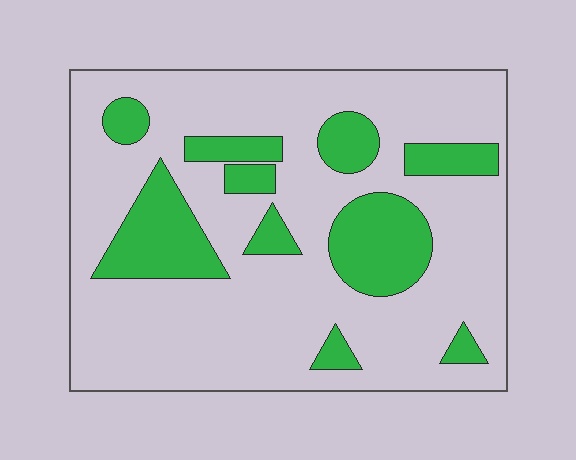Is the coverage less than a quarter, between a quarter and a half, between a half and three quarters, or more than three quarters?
Less than a quarter.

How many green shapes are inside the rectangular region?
10.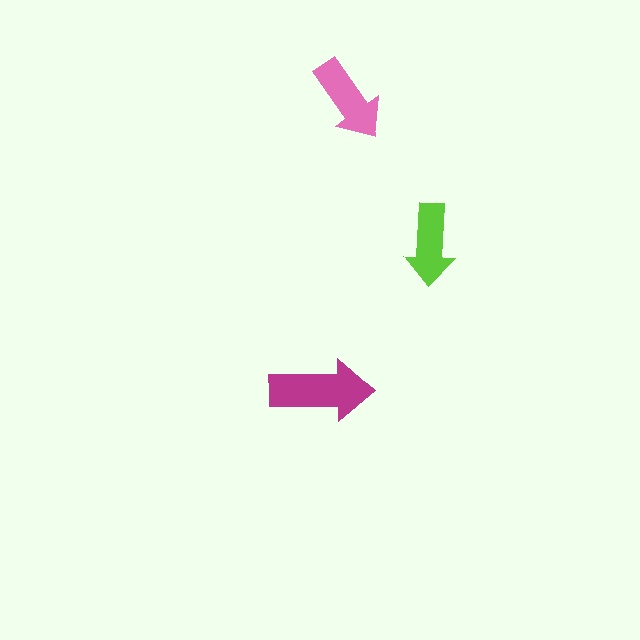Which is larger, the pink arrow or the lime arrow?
The pink one.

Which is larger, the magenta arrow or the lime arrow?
The magenta one.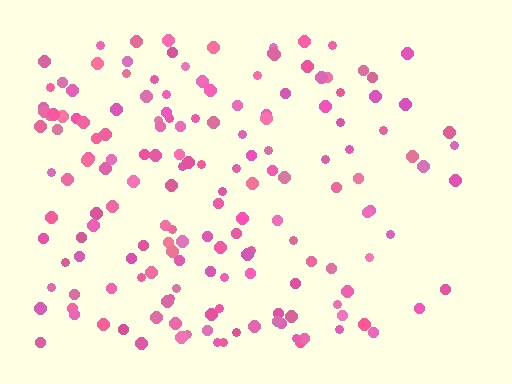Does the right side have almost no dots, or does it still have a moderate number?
Still a moderate number, just noticeably fewer than the left.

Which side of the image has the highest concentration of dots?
The left.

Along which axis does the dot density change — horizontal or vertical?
Horizontal.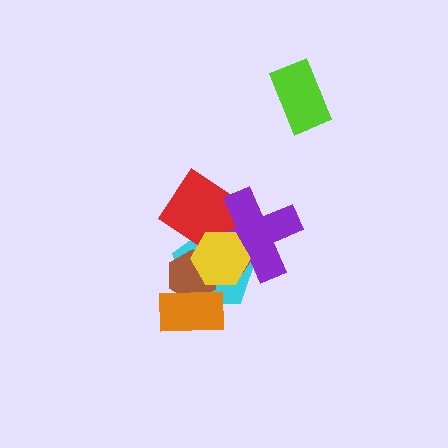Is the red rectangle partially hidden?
Yes, it is partially covered by another shape.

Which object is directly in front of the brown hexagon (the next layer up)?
The yellow hexagon is directly in front of the brown hexagon.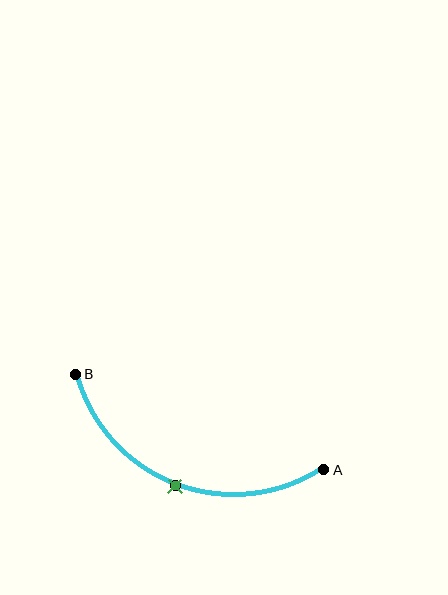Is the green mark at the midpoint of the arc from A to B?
Yes. The green mark lies on the arc at equal arc-length from both A and B — it is the arc midpoint.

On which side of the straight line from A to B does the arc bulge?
The arc bulges below the straight line connecting A and B.